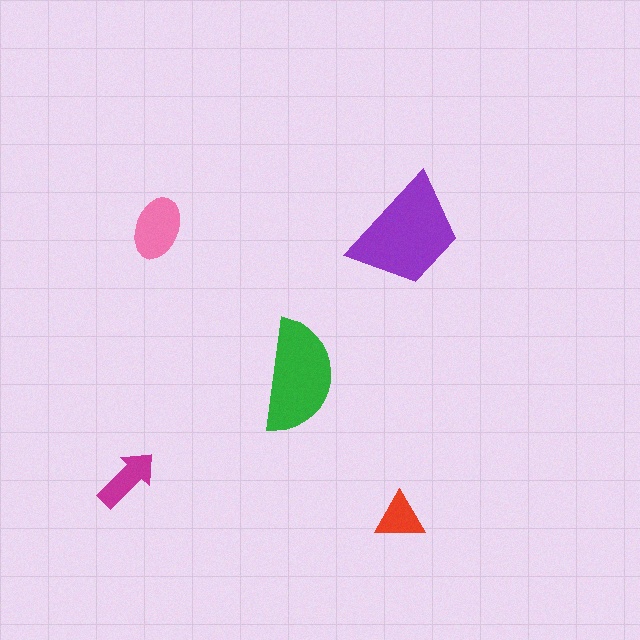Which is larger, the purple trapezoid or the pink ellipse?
The purple trapezoid.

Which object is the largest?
The purple trapezoid.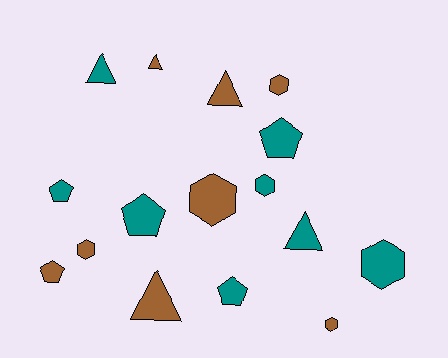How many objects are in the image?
There are 16 objects.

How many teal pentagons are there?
There are 4 teal pentagons.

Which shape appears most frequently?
Hexagon, with 6 objects.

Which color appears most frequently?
Brown, with 8 objects.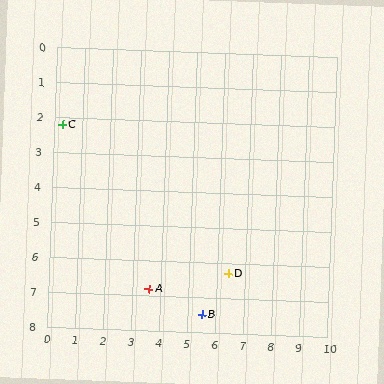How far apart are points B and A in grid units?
Points B and A are about 2.0 grid units apart.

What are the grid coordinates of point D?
Point D is at approximately (6.4, 6.3).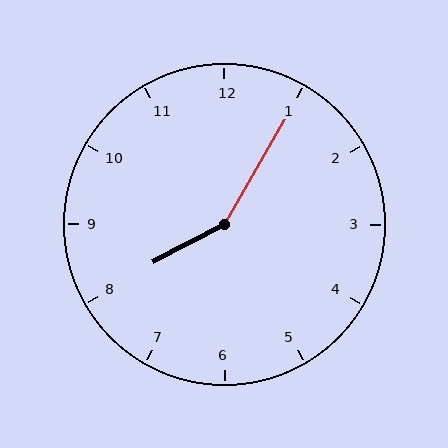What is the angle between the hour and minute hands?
Approximately 148 degrees.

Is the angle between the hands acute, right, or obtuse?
It is obtuse.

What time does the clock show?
8:05.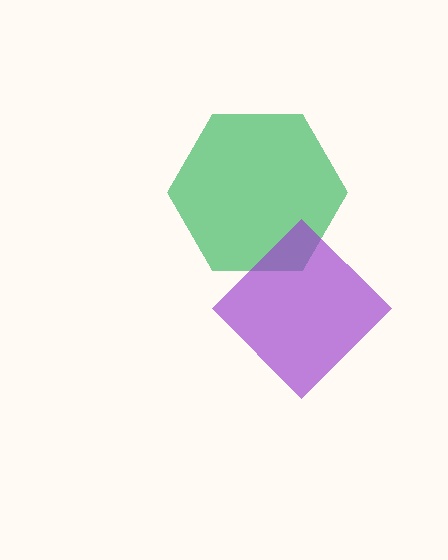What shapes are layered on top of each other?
The layered shapes are: a green hexagon, a purple diamond.